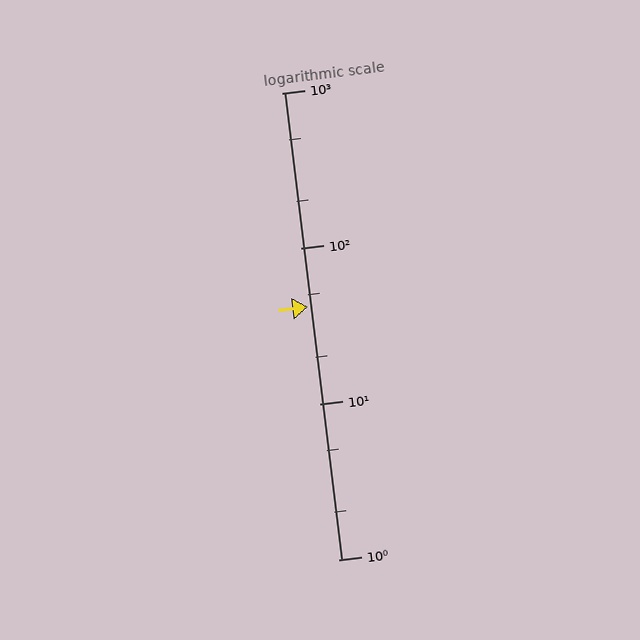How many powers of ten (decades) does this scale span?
The scale spans 3 decades, from 1 to 1000.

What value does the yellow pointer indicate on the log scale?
The pointer indicates approximately 42.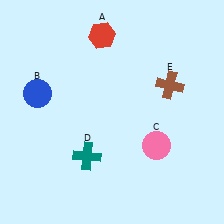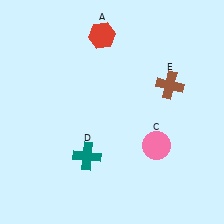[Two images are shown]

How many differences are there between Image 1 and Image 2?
There is 1 difference between the two images.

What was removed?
The blue circle (B) was removed in Image 2.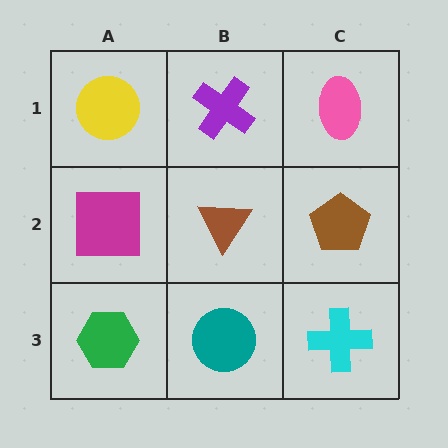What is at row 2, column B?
A brown triangle.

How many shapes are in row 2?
3 shapes.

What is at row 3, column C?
A cyan cross.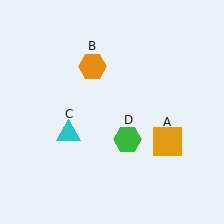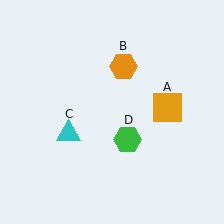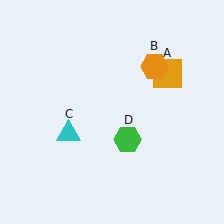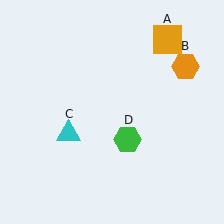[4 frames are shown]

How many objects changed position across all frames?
2 objects changed position: orange square (object A), orange hexagon (object B).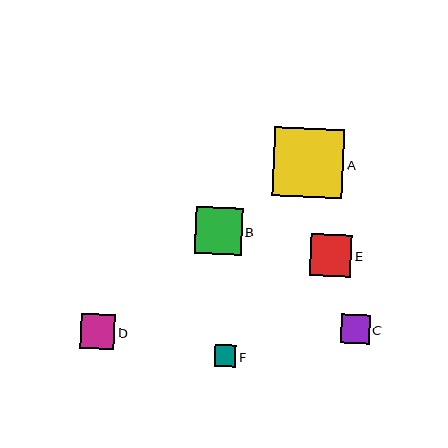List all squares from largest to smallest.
From largest to smallest: A, B, E, D, C, F.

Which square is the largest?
Square A is the largest with a size of approximately 70 pixels.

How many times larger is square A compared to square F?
Square A is approximately 3.2 times the size of square F.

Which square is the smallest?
Square F is the smallest with a size of approximately 22 pixels.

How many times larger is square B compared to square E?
Square B is approximately 1.1 times the size of square E.